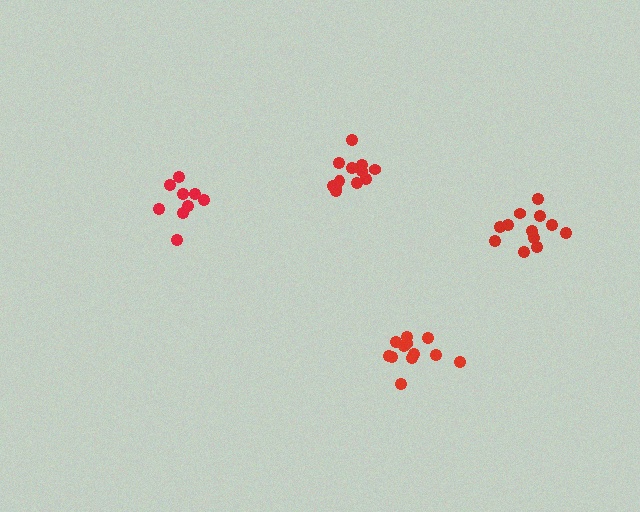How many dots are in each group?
Group 1: 12 dots, Group 2: 12 dots, Group 3: 9 dots, Group 4: 12 dots (45 total).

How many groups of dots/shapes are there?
There are 4 groups.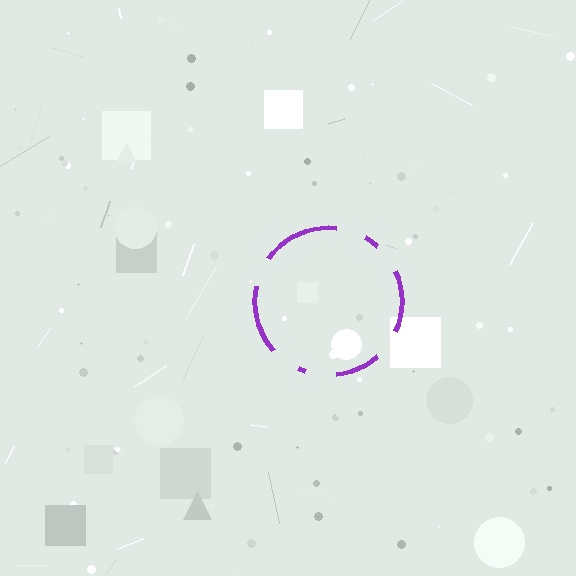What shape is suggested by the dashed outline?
The dashed outline suggests a circle.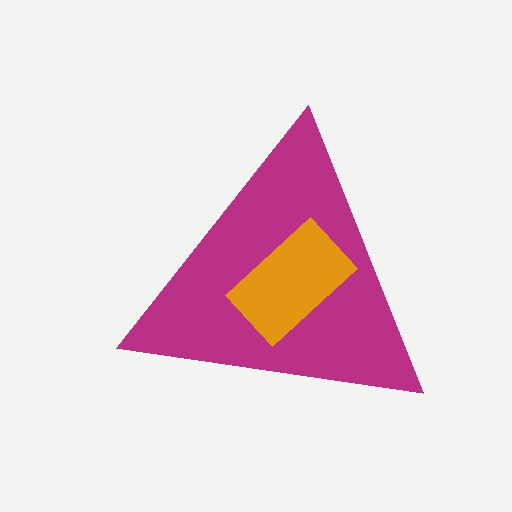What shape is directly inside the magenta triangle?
The orange rectangle.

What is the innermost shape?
The orange rectangle.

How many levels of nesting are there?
2.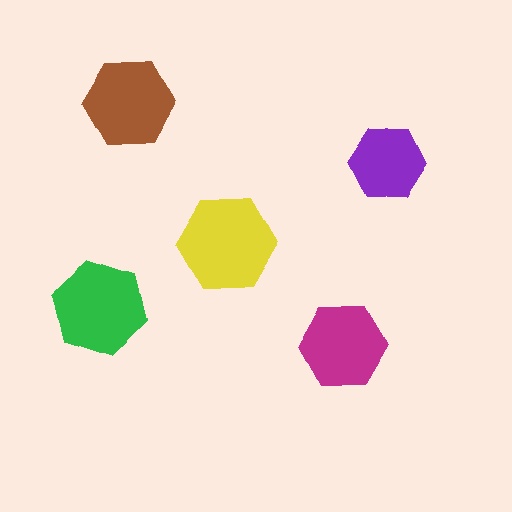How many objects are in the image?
There are 5 objects in the image.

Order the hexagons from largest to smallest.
the yellow one, the green one, the brown one, the magenta one, the purple one.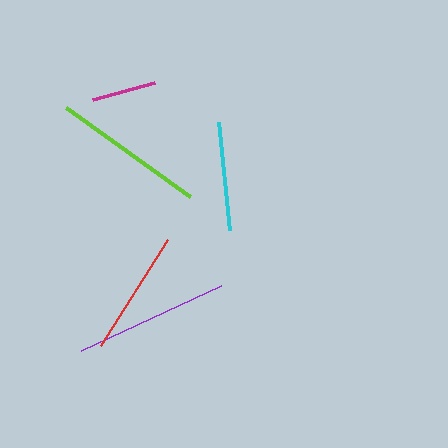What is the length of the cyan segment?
The cyan segment is approximately 108 pixels long.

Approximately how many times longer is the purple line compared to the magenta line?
The purple line is approximately 2.4 times the length of the magenta line.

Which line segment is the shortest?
The magenta line is the shortest at approximately 64 pixels.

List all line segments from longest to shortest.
From longest to shortest: purple, lime, red, cyan, magenta.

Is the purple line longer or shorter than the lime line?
The purple line is longer than the lime line.